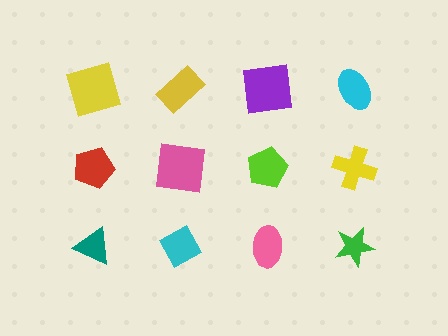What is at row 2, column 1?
A red pentagon.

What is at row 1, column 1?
A yellow square.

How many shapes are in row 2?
4 shapes.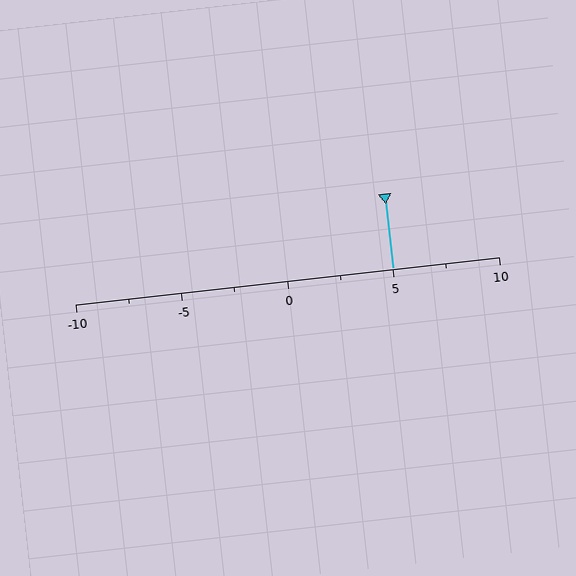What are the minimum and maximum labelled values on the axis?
The axis runs from -10 to 10.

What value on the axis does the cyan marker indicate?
The marker indicates approximately 5.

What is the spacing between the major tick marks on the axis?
The major ticks are spaced 5 apart.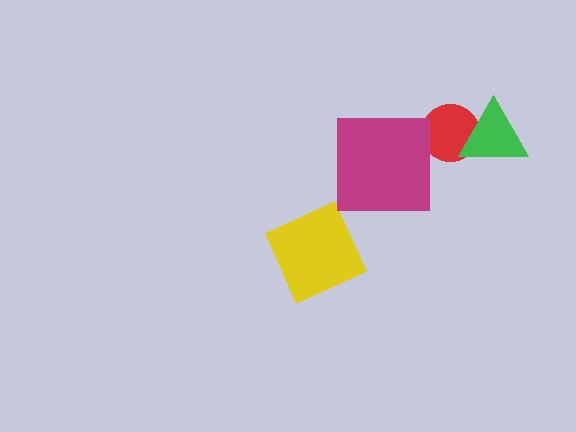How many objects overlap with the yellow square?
0 objects overlap with the yellow square.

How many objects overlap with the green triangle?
1 object overlaps with the green triangle.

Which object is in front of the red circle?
The green triangle is in front of the red circle.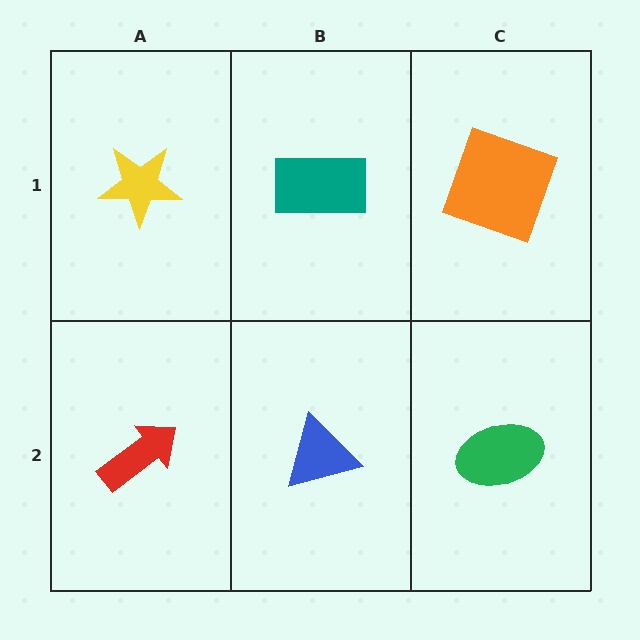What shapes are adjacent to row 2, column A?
A yellow star (row 1, column A), a blue triangle (row 2, column B).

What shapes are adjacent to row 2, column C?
An orange square (row 1, column C), a blue triangle (row 2, column B).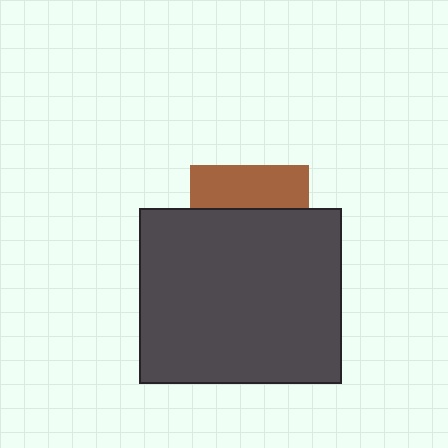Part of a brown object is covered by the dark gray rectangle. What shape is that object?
It is a square.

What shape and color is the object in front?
The object in front is a dark gray rectangle.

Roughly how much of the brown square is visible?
A small part of it is visible (roughly 36%).